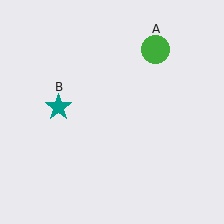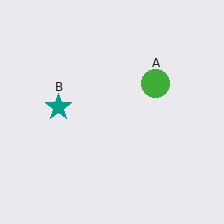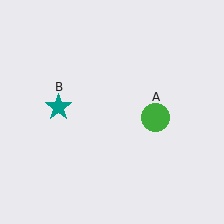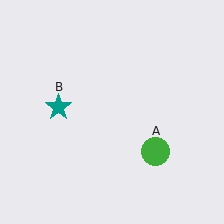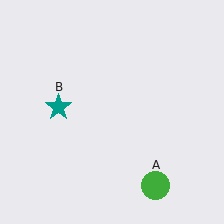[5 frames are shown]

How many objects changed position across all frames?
1 object changed position: green circle (object A).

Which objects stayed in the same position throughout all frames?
Teal star (object B) remained stationary.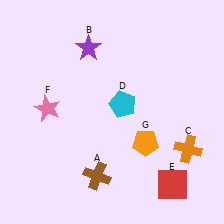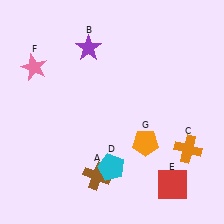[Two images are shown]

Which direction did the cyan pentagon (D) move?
The cyan pentagon (D) moved down.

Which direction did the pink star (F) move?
The pink star (F) moved up.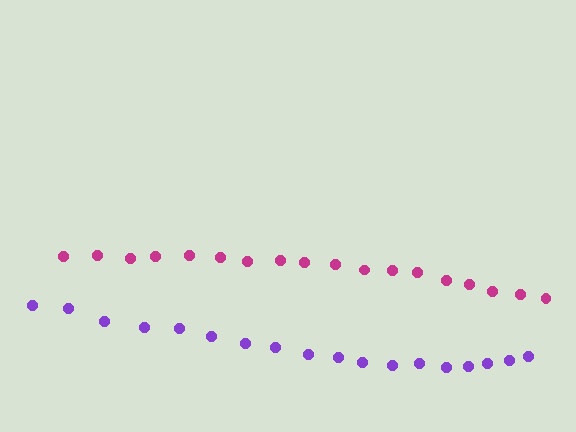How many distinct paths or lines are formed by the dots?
There are 2 distinct paths.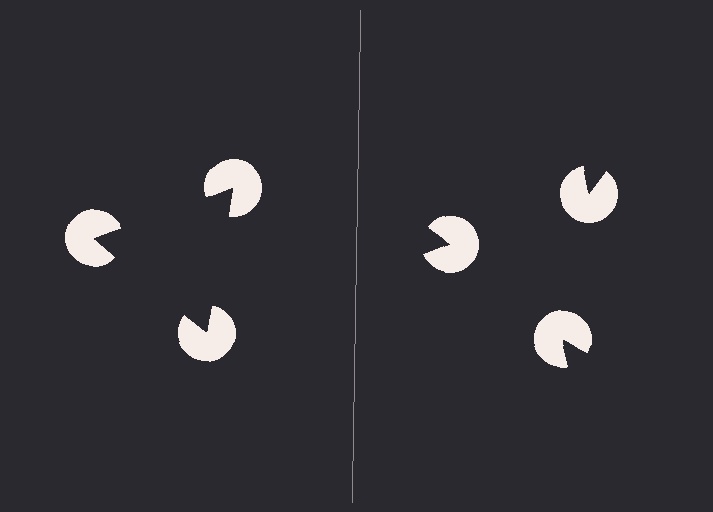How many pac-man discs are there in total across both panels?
6 — 3 on each side.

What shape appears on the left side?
An illusory triangle.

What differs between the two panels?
The pac-man discs are positioned identically on both sides; only the wedge orientations differ. On the left they align to a triangle; on the right they are misaligned.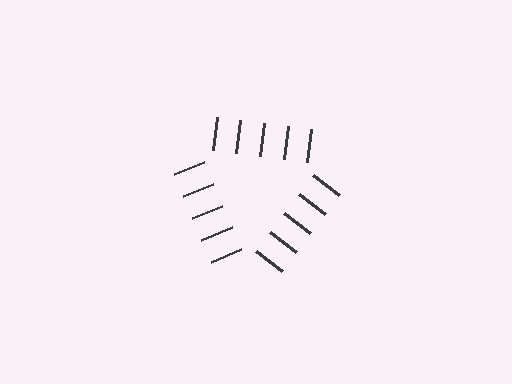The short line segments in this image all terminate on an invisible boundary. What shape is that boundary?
An illusory triangle — the line segments terminate on its edges but no continuous stroke is drawn.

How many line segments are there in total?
15 — 5 along each of the 3 edges.